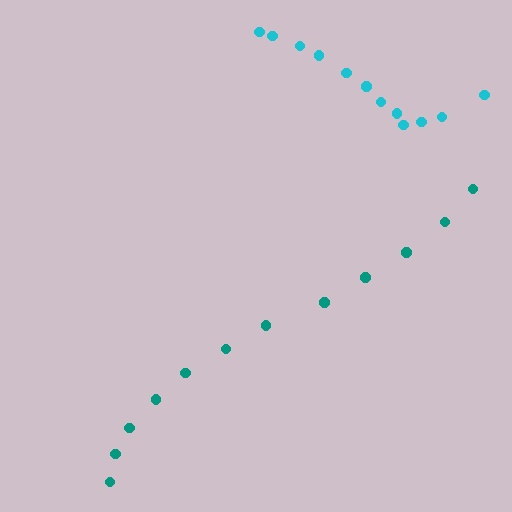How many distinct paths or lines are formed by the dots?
There are 2 distinct paths.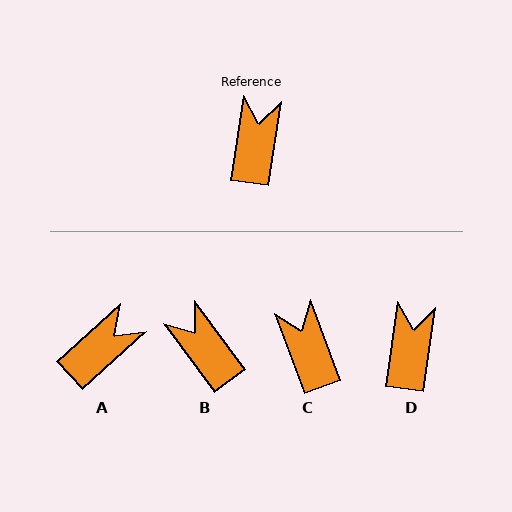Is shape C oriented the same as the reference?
No, it is off by about 29 degrees.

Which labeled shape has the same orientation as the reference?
D.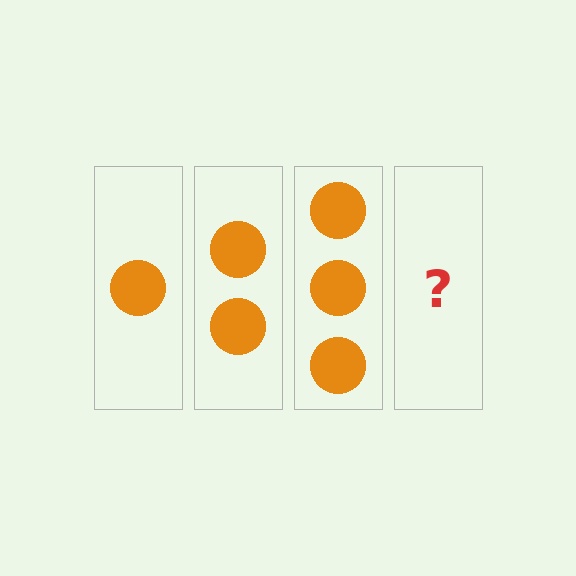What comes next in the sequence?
The next element should be 4 circles.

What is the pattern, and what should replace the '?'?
The pattern is that each step adds one more circle. The '?' should be 4 circles.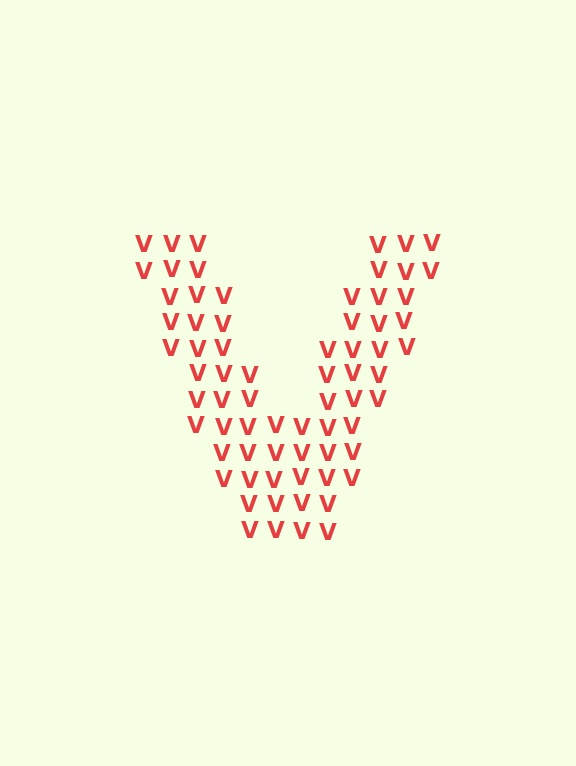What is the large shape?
The large shape is the letter V.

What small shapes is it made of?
It is made of small letter V's.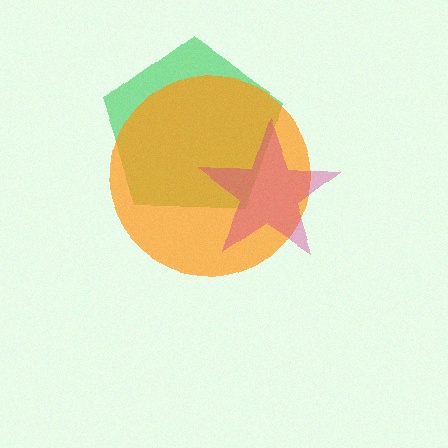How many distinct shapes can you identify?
There are 3 distinct shapes: a green pentagon, an orange circle, a magenta star.